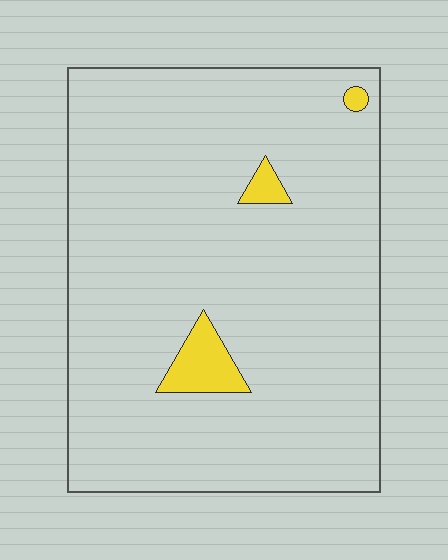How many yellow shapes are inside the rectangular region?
3.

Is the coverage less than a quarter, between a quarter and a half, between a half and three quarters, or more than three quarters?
Less than a quarter.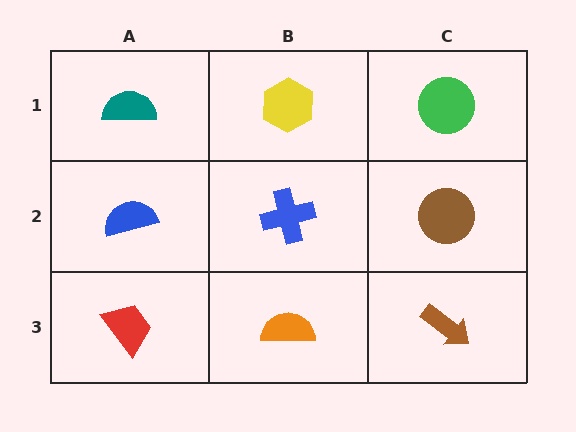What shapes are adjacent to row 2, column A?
A teal semicircle (row 1, column A), a red trapezoid (row 3, column A), a blue cross (row 2, column B).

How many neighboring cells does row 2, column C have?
3.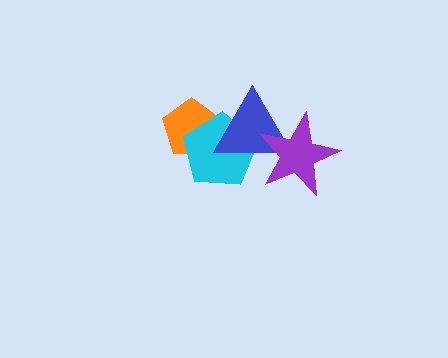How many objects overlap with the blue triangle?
3 objects overlap with the blue triangle.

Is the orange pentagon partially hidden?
Yes, it is partially covered by another shape.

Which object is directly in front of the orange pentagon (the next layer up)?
The cyan pentagon is directly in front of the orange pentagon.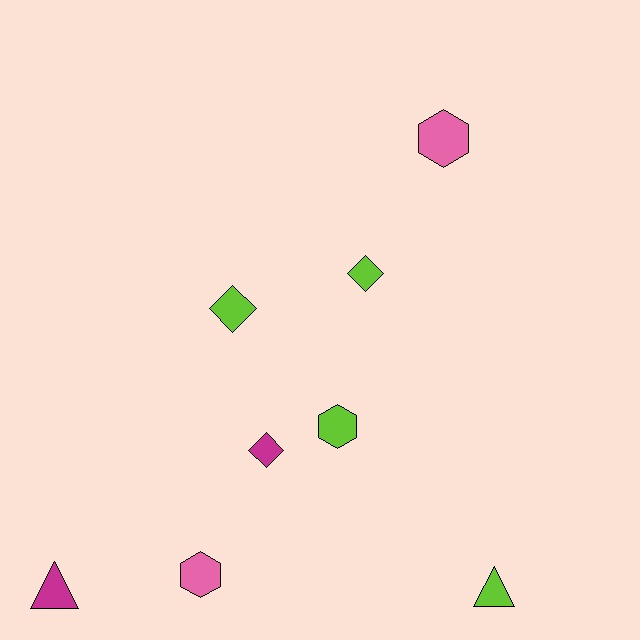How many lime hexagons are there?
There is 1 lime hexagon.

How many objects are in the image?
There are 8 objects.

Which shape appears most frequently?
Hexagon, with 3 objects.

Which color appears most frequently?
Lime, with 4 objects.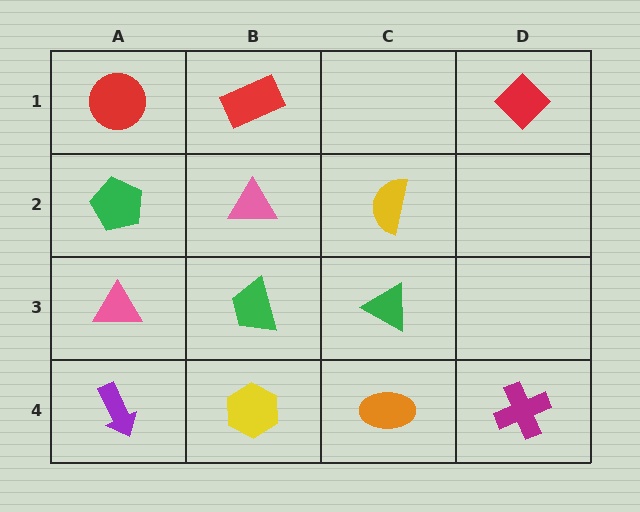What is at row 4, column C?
An orange ellipse.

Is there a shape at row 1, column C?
No, that cell is empty.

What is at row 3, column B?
A green trapezoid.